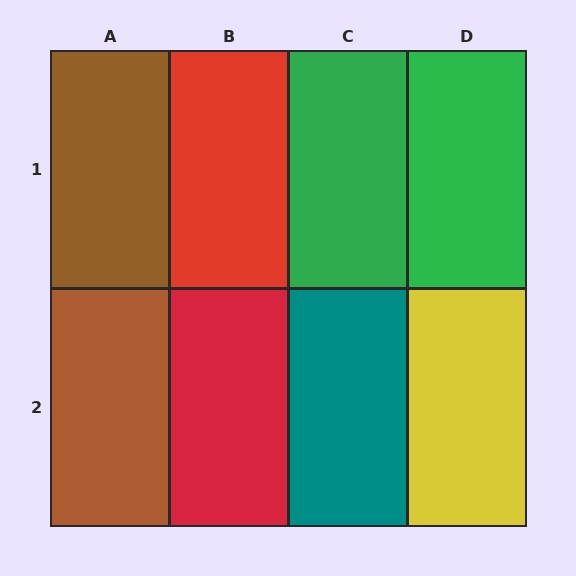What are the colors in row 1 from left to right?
Brown, red, green, green.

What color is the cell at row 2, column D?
Yellow.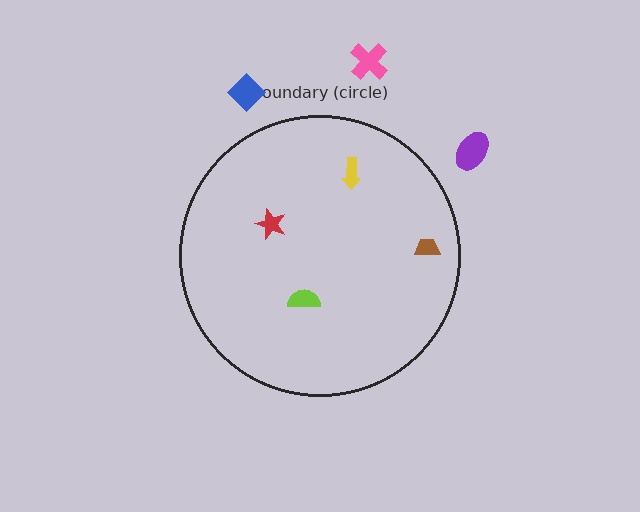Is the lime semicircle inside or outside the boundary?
Inside.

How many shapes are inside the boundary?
4 inside, 3 outside.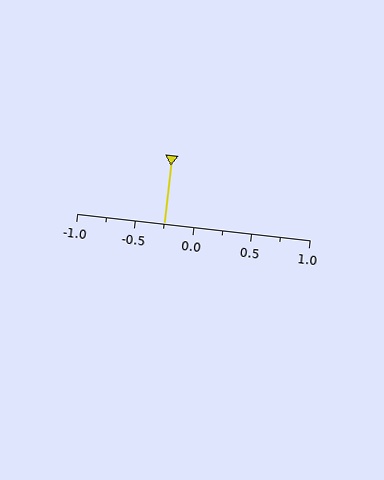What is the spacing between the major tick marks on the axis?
The major ticks are spaced 0.5 apart.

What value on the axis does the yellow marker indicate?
The marker indicates approximately -0.25.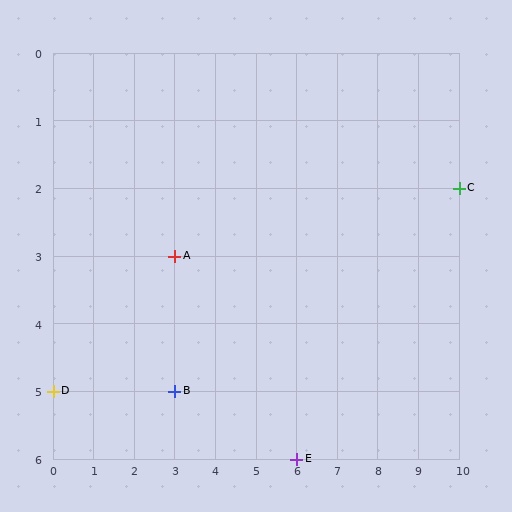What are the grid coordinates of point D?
Point D is at grid coordinates (0, 5).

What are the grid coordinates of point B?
Point B is at grid coordinates (3, 5).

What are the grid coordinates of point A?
Point A is at grid coordinates (3, 3).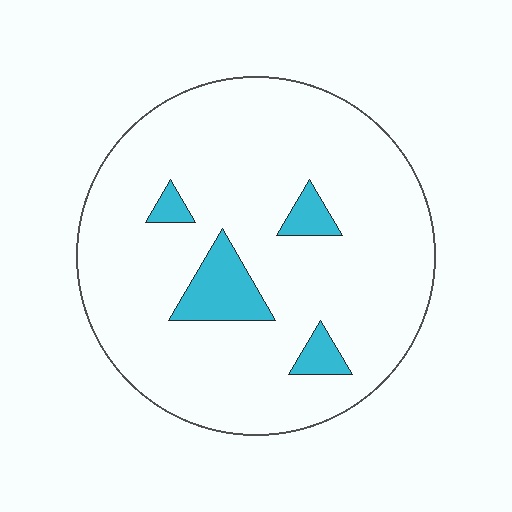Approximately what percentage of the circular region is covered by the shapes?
Approximately 10%.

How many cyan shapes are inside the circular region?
4.